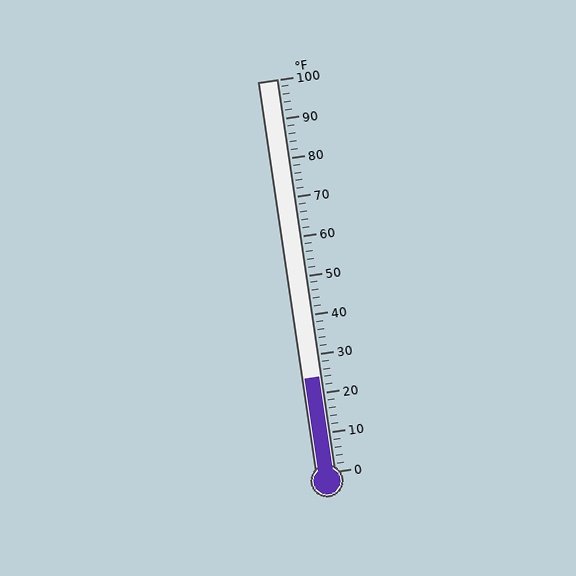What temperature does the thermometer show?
The thermometer shows approximately 24°F.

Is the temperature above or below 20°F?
The temperature is above 20°F.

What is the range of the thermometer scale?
The thermometer scale ranges from 0°F to 100°F.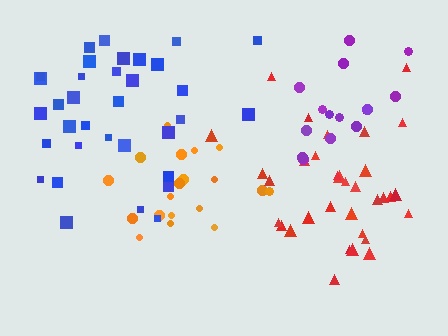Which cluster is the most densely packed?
Orange.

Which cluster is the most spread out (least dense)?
Blue.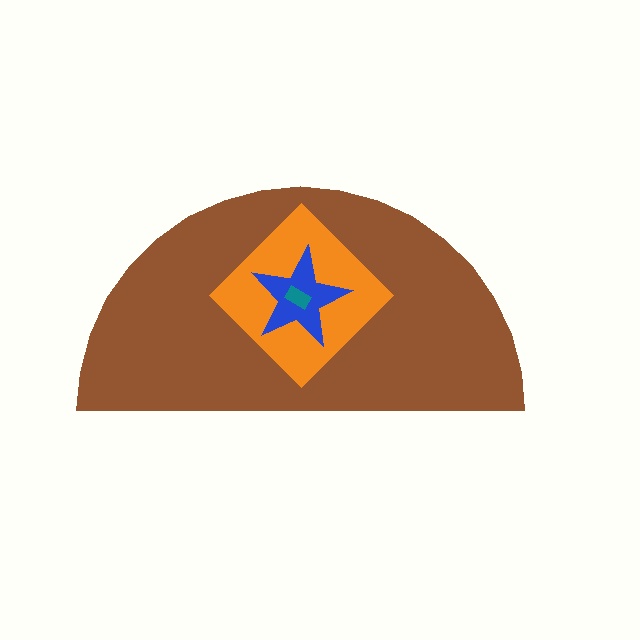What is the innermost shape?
The teal rectangle.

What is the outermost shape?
The brown semicircle.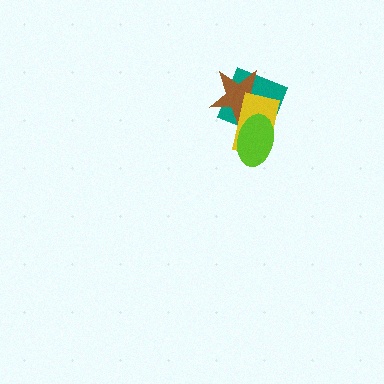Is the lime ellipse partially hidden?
No, no other shape covers it.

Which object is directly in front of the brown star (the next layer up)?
The yellow rectangle is directly in front of the brown star.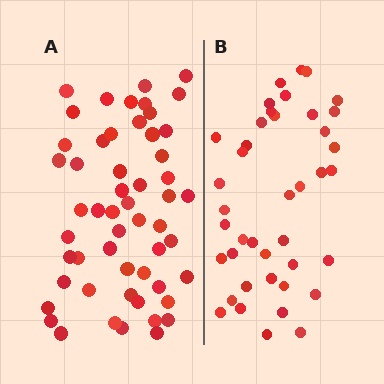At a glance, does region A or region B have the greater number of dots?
Region A (the left region) has more dots.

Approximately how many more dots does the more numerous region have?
Region A has approximately 15 more dots than region B.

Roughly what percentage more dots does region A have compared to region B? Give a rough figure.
About 30% more.